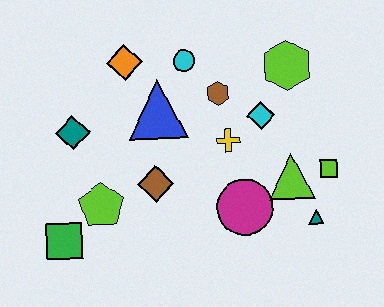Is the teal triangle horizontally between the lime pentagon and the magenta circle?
No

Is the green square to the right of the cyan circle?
No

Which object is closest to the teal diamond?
The lime pentagon is closest to the teal diamond.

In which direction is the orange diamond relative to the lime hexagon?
The orange diamond is to the left of the lime hexagon.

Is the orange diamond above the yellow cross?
Yes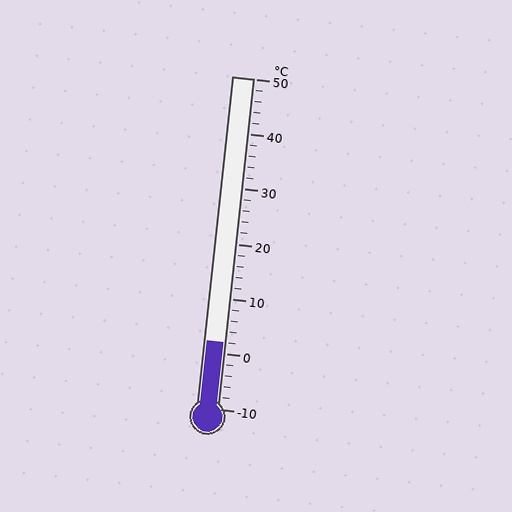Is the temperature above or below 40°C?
The temperature is below 40°C.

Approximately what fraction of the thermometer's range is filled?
The thermometer is filled to approximately 20% of its range.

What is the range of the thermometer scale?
The thermometer scale ranges from -10°C to 50°C.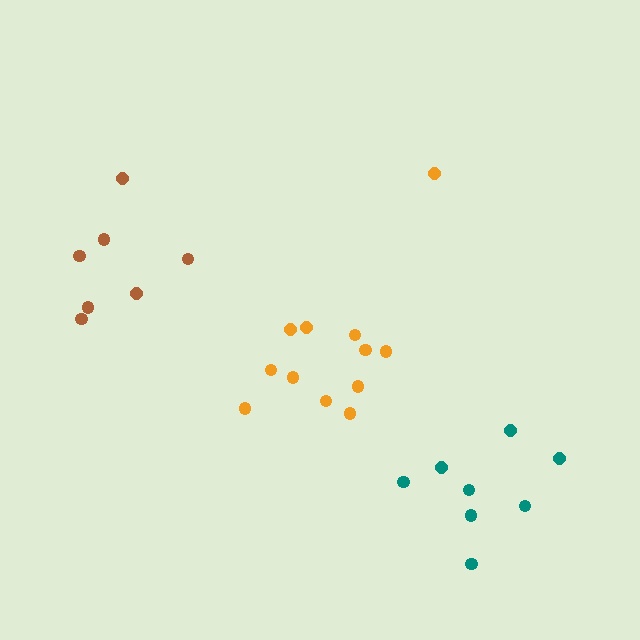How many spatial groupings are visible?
There are 3 spatial groupings.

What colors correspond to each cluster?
The clusters are colored: teal, orange, brown.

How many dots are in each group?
Group 1: 8 dots, Group 2: 12 dots, Group 3: 7 dots (27 total).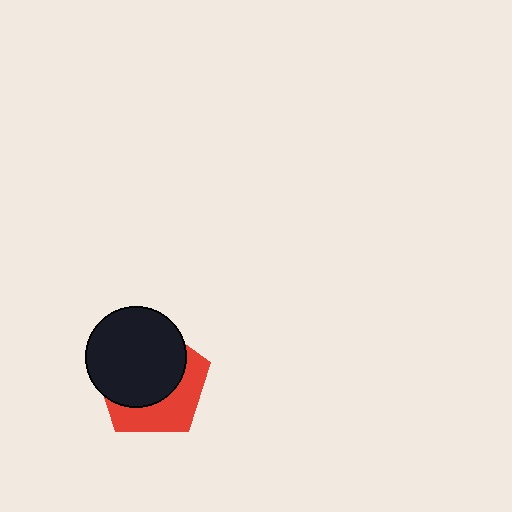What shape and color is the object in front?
The object in front is a black circle.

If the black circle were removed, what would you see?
You would see the complete red pentagon.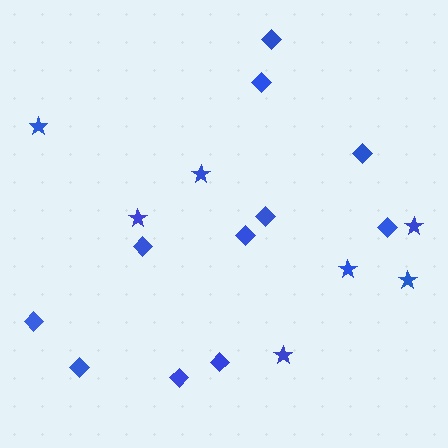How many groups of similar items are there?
There are 2 groups: one group of stars (7) and one group of diamonds (11).